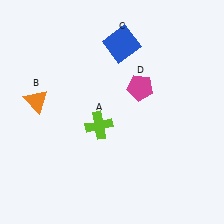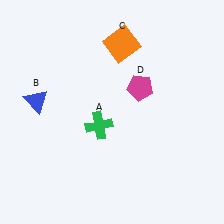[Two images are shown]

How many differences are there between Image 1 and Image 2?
There are 3 differences between the two images.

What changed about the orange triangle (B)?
In Image 1, B is orange. In Image 2, it changed to blue.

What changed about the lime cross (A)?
In Image 1, A is lime. In Image 2, it changed to green.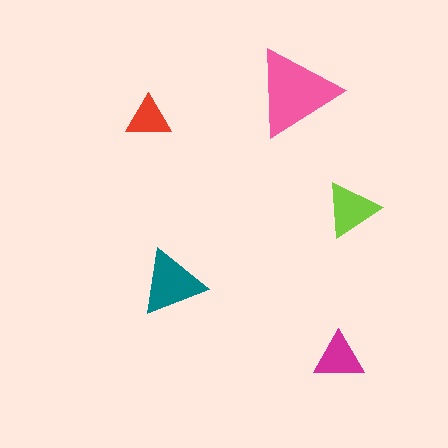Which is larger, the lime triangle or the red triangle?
The lime one.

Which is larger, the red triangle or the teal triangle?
The teal one.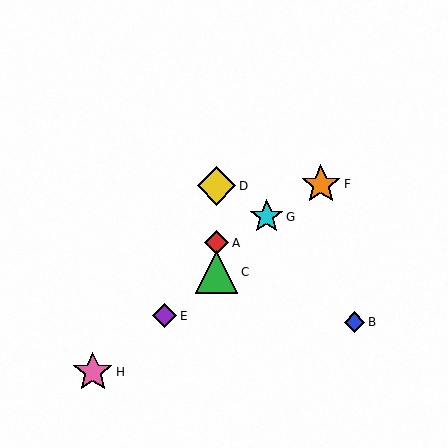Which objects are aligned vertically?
Objects A, C, D are aligned vertically.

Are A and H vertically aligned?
No, A is at x≈217 and H is at x≈93.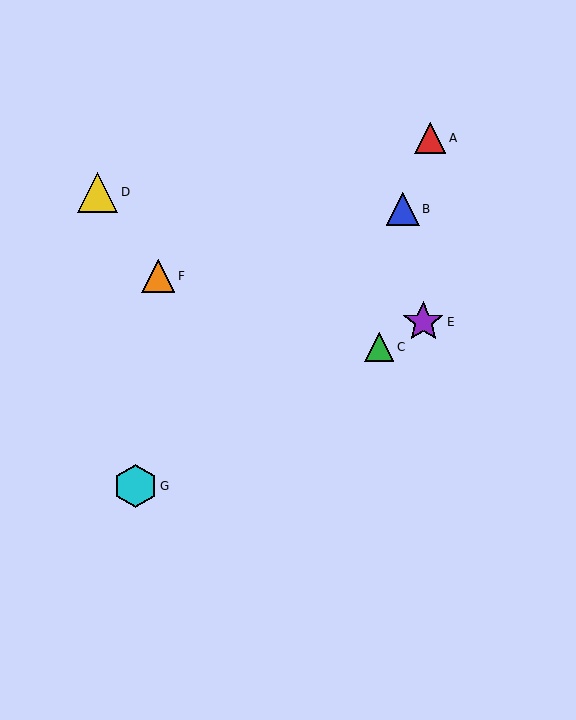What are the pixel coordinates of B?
Object B is at (403, 209).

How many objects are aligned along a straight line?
3 objects (C, E, G) are aligned along a straight line.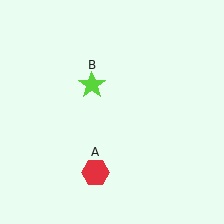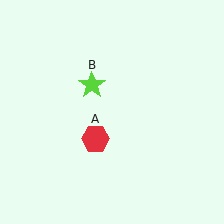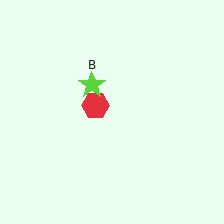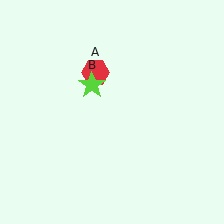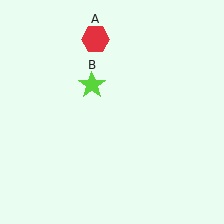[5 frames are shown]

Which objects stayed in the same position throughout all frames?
Lime star (object B) remained stationary.